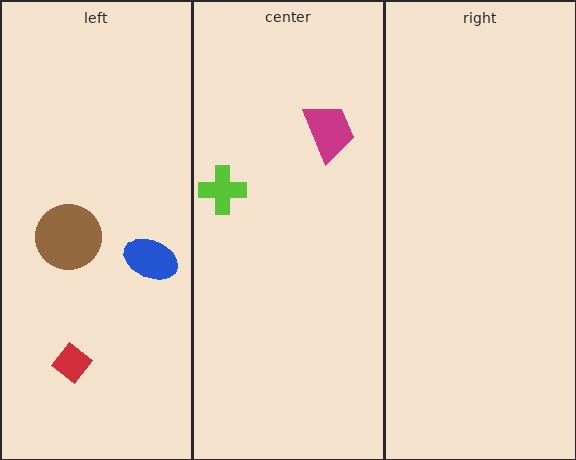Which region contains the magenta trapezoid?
The center region.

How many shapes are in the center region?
2.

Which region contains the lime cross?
The center region.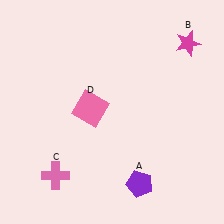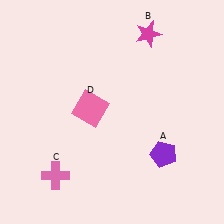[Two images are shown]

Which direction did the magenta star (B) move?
The magenta star (B) moved left.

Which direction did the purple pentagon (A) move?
The purple pentagon (A) moved up.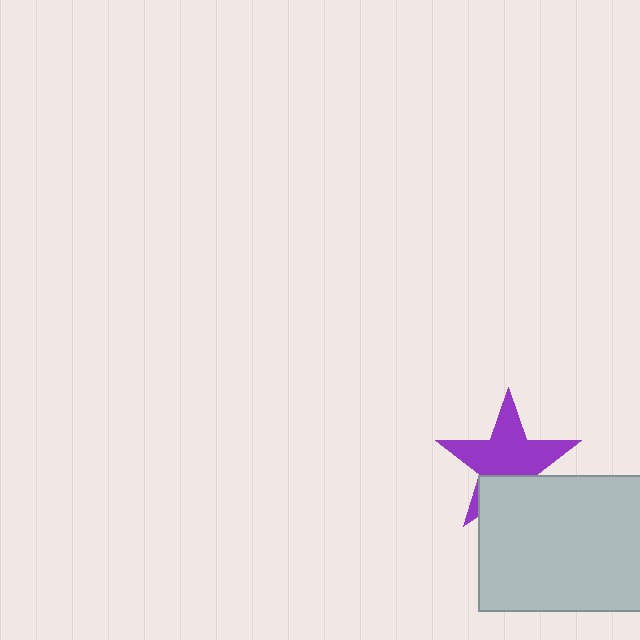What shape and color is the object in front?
The object in front is a light gray rectangle.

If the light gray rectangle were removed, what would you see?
You would see the complete purple star.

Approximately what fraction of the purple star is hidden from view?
Roughly 31% of the purple star is hidden behind the light gray rectangle.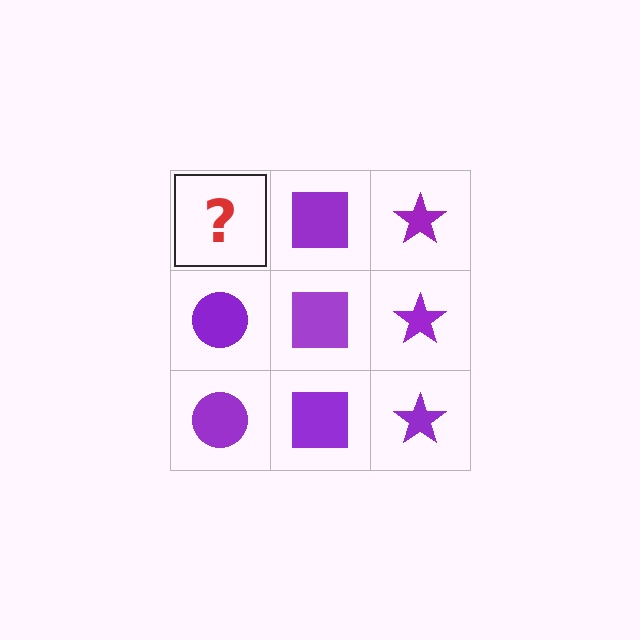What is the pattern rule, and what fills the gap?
The rule is that each column has a consistent shape. The gap should be filled with a purple circle.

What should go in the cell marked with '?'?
The missing cell should contain a purple circle.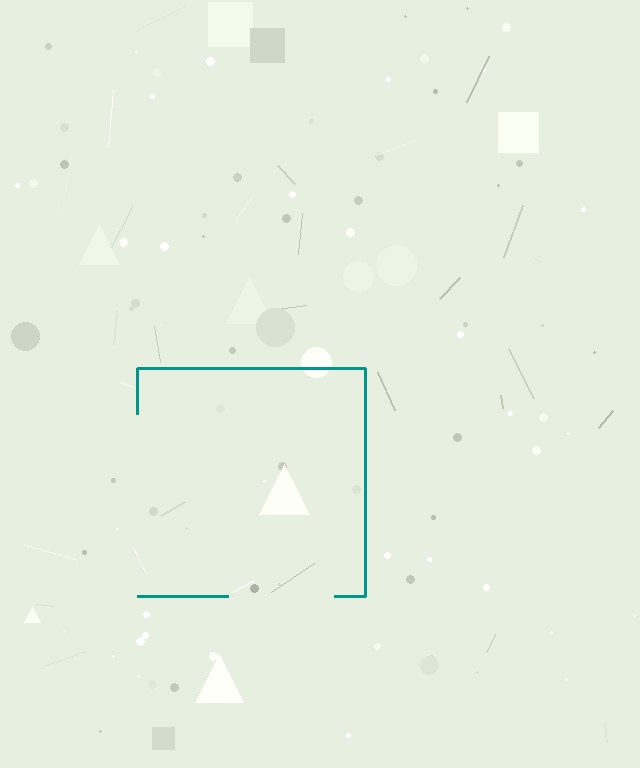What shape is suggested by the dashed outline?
The dashed outline suggests a square.